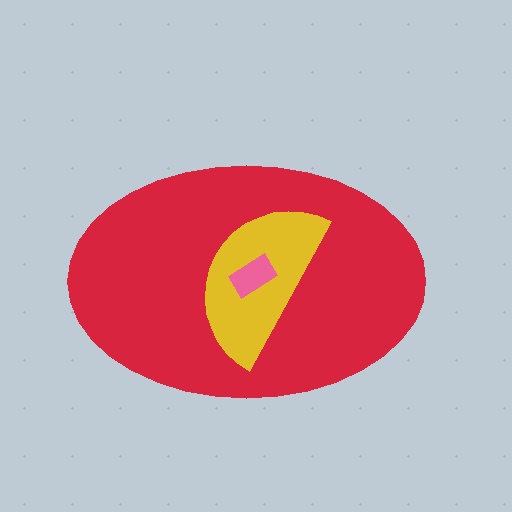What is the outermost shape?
The red ellipse.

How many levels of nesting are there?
3.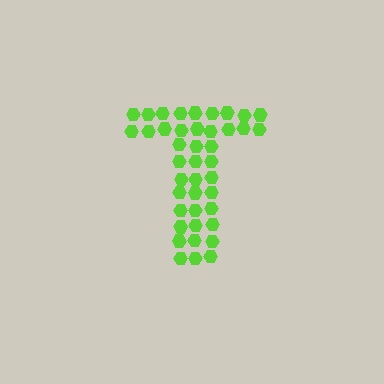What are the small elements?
The small elements are hexagons.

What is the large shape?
The large shape is the letter T.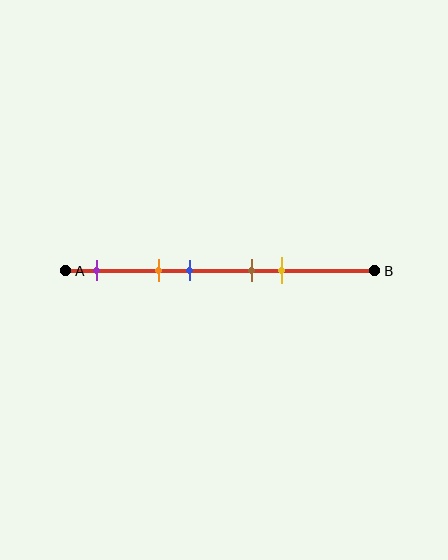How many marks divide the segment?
There are 5 marks dividing the segment.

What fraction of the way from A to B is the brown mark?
The brown mark is approximately 60% (0.6) of the way from A to B.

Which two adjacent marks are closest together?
The brown and yellow marks are the closest adjacent pair.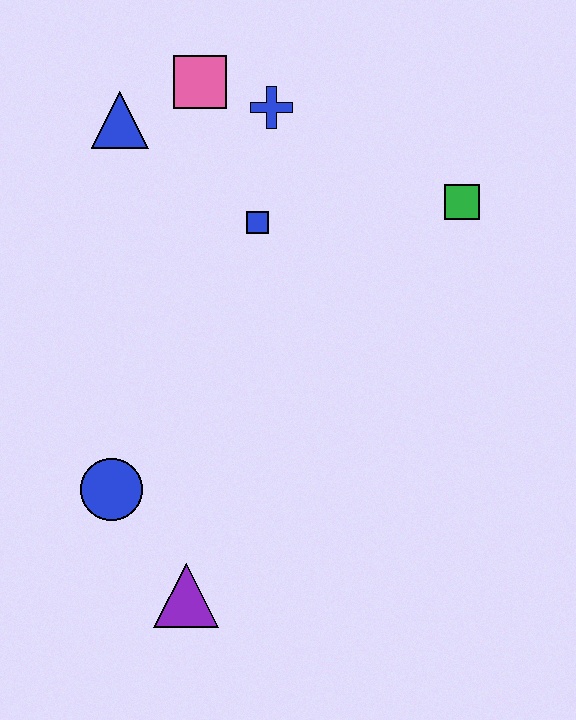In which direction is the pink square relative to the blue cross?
The pink square is to the left of the blue cross.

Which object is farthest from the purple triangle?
The pink square is farthest from the purple triangle.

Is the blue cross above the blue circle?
Yes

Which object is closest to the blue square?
The blue cross is closest to the blue square.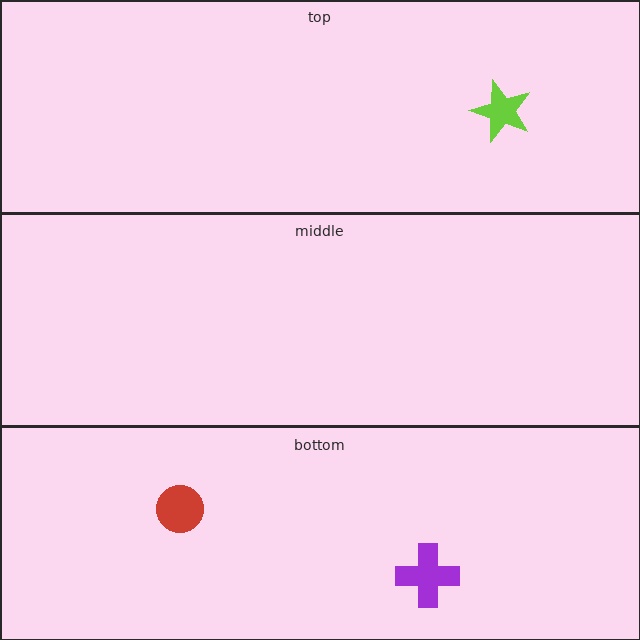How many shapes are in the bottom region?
2.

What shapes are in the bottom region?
The purple cross, the red circle.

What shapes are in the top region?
The lime star.